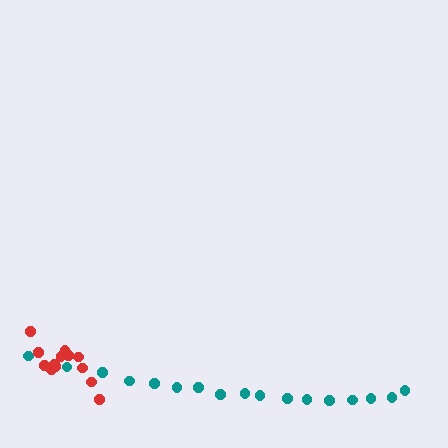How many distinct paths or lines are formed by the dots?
There are 2 distinct paths.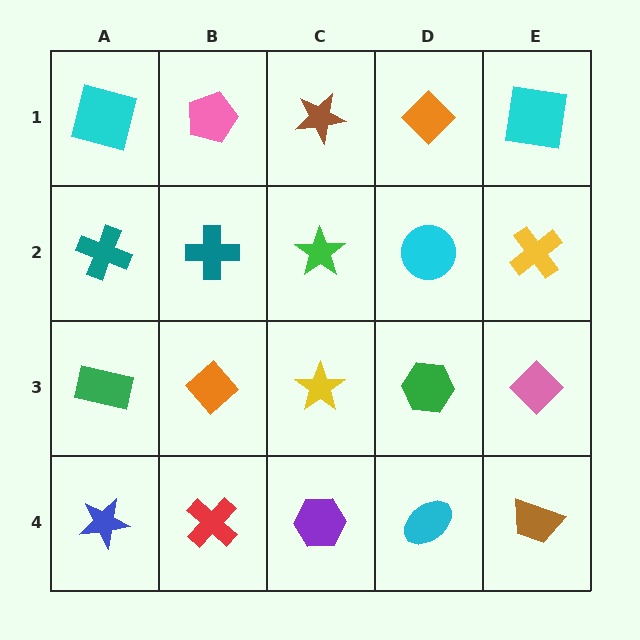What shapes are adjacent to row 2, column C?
A brown star (row 1, column C), a yellow star (row 3, column C), a teal cross (row 2, column B), a cyan circle (row 2, column D).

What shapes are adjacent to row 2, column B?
A pink pentagon (row 1, column B), an orange diamond (row 3, column B), a teal cross (row 2, column A), a green star (row 2, column C).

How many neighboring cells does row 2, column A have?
3.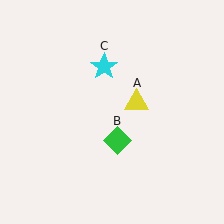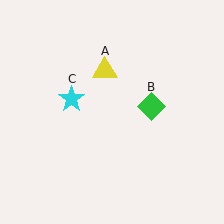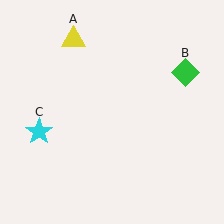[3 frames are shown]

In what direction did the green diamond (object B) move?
The green diamond (object B) moved up and to the right.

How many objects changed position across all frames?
3 objects changed position: yellow triangle (object A), green diamond (object B), cyan star (object C).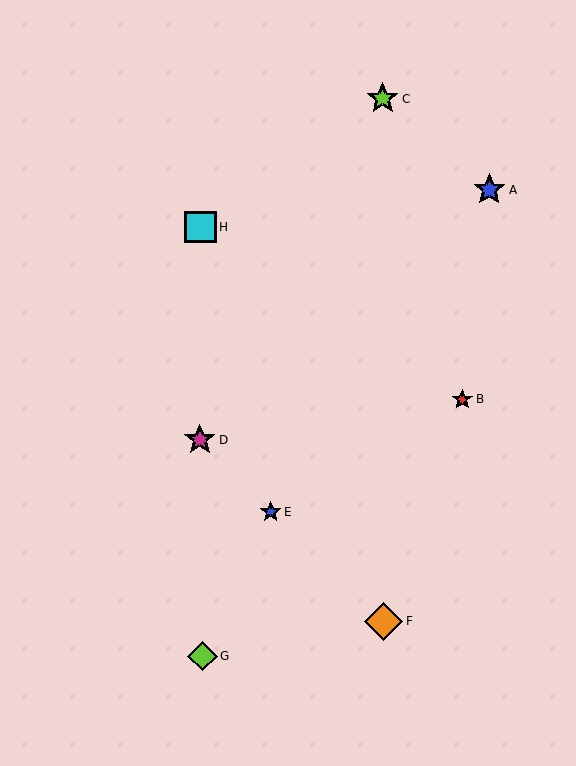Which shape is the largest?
The orange diamond (labeled F) is the largest.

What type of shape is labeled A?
Shape A is a blue star.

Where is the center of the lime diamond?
The center of the lime diamond is at (202, 656).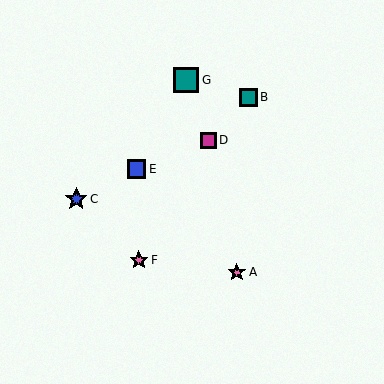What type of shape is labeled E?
Shape E is a blue square.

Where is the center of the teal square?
The center of the teal square is at (186, 80).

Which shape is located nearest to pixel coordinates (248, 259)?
The pink star (labeled A) at (237, 272) is nearest to that location.